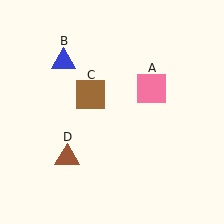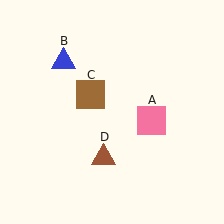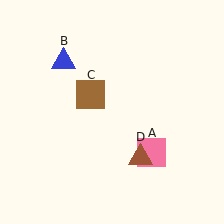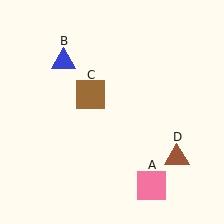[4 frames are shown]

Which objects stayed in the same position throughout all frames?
Blue triangle (object B) and brown square (object C) remained stationary.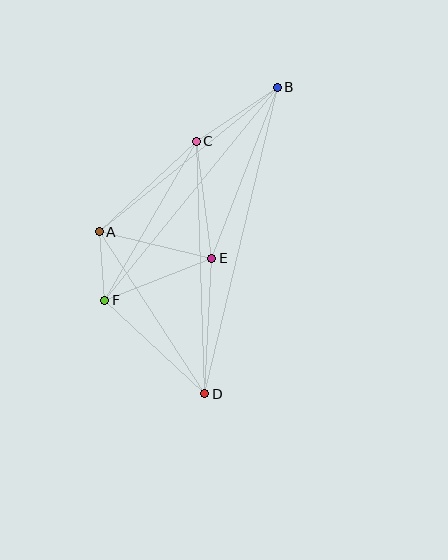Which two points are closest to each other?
Points A and F are closest to each other.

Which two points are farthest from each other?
Points B and D are farthest from each other.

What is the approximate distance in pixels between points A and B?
The distance between A and B is approximately 229 pixels.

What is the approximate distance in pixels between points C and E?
The distance between C and E is approximately 118 pixels.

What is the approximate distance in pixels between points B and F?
The distance between B and F is approximately 274 pixels.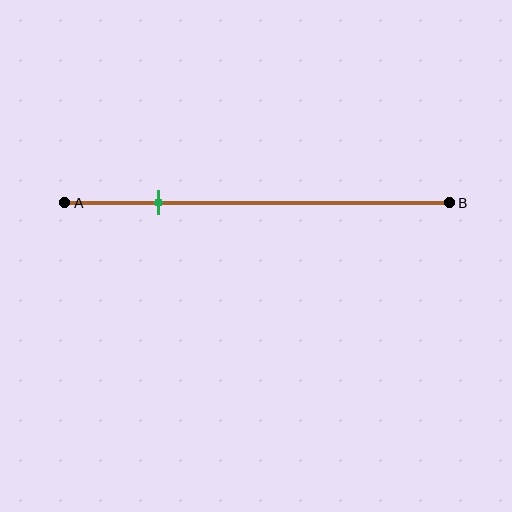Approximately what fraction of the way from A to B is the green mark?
The green mark is approximately 25% of the way from A to B.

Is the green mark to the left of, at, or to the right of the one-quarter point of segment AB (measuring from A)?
The green mark is approximately at the one-quarter point of segment AB.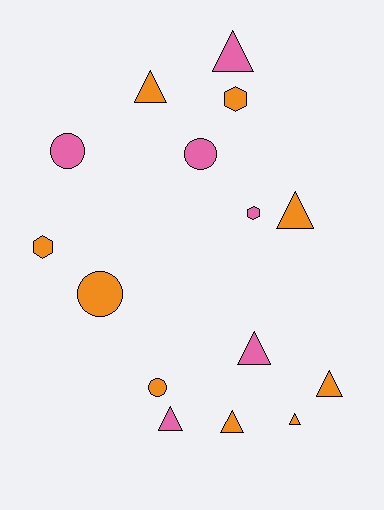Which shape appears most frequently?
Triangle, with 8 objects.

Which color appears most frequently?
Orange, with 9 objects.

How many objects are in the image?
There are 15 objects.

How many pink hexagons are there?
There is 1 pink hexagon.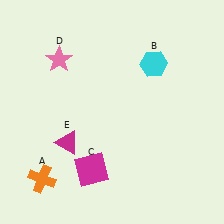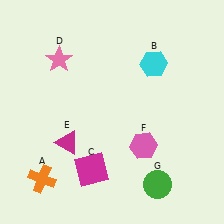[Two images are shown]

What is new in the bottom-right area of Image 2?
A green circle (G) was added in the bottom-right area of Image 2.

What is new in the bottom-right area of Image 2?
A pink hexagon (F) was added in the bottom-right area of Image 2.